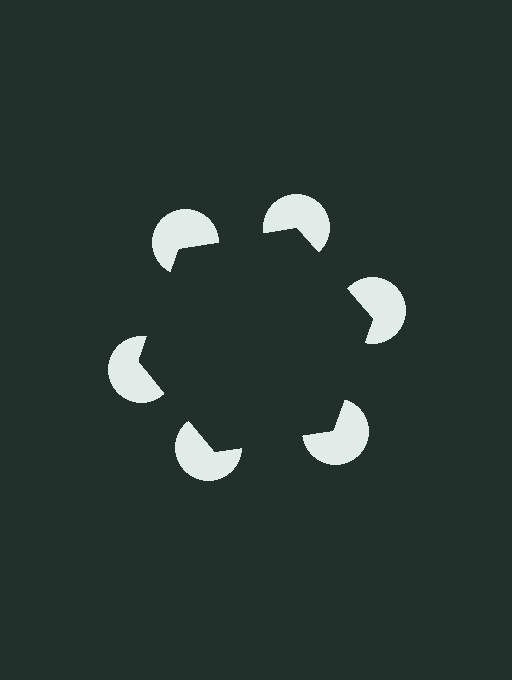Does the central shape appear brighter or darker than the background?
It typically appears slightly darker than the background, even though no actual brightness change is drawn.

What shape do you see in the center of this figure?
An illusory hexagon — its edges are inferred from the aligned wedge cuts in the pac-man discs, not physically drawn.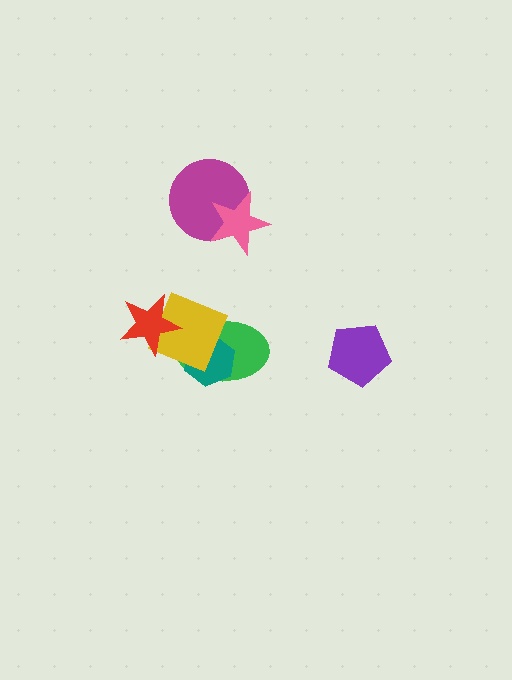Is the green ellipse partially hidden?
Yes, it is partially covered by another shape.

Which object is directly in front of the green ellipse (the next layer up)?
The teal hexagon is directly in front of the green ellipse.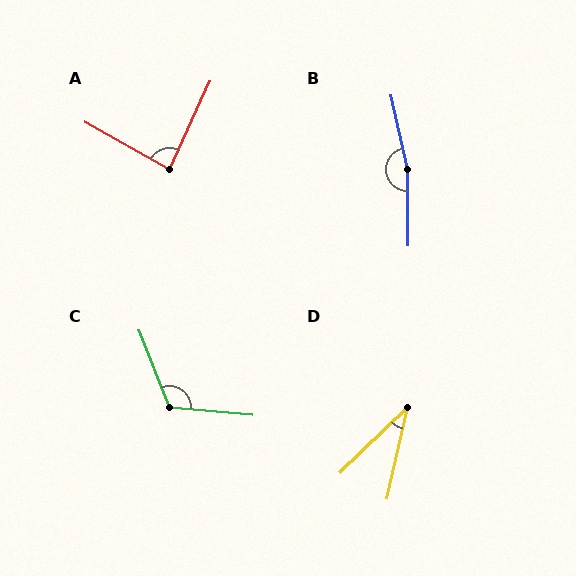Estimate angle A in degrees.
Approximately 85 degrees.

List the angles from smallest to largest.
D (33°), A (85°), C (116°), B (169°).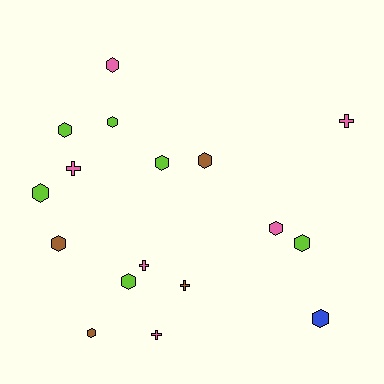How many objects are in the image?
There are 17 objects.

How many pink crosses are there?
There are 4 pink crosses.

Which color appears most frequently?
Pink, with 6 objects.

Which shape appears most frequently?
Hexagon, with 12 objects.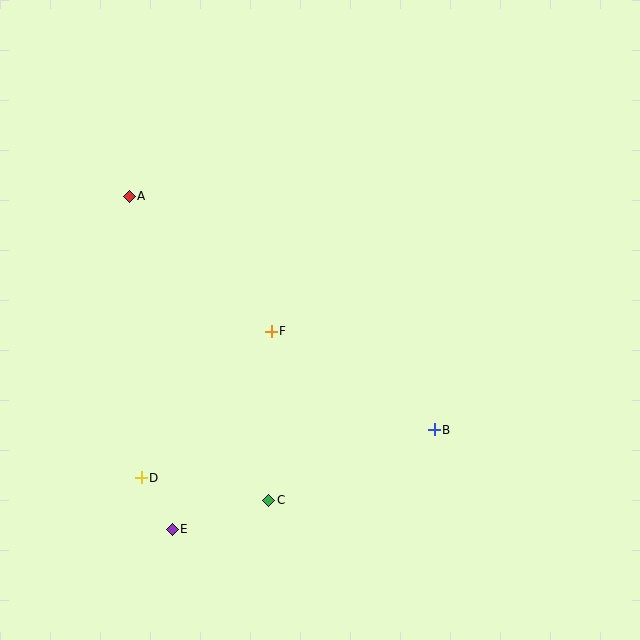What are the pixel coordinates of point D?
Point D is at (141, 478).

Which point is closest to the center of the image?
Point F at (271, 331) is closest to the center.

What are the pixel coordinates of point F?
Point F is at (271, 331).